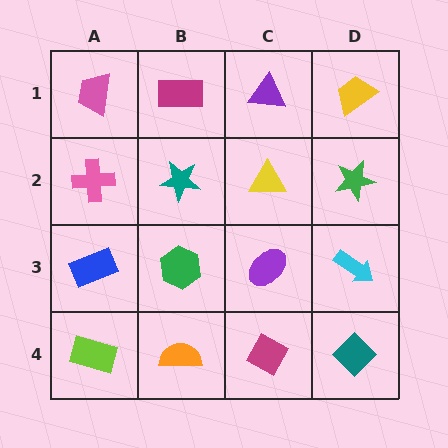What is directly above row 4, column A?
A blue rectangle.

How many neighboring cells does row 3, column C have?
4.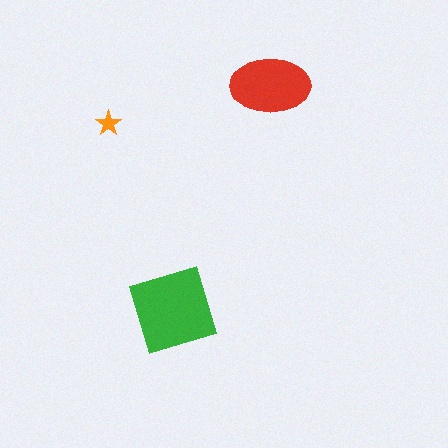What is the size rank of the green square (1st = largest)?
1st.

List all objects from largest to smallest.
The green square, the red ellipse, the orange star.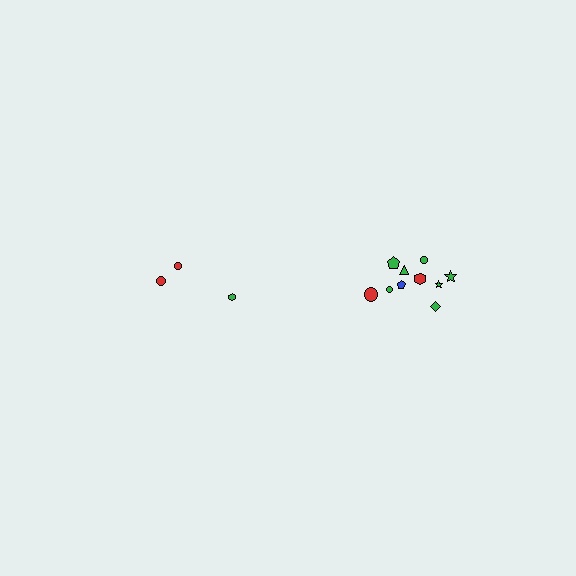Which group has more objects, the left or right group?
The right group.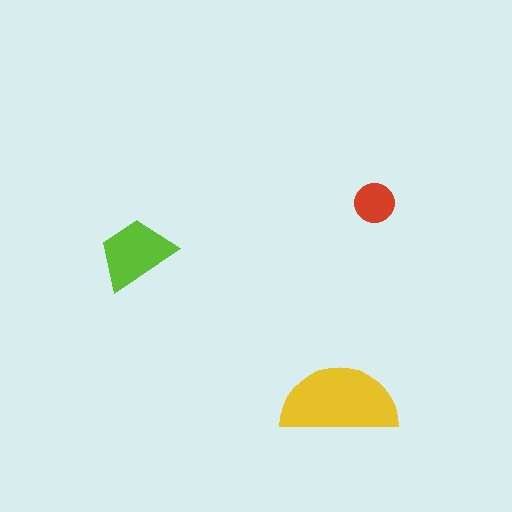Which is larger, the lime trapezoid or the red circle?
The lime trapezoid.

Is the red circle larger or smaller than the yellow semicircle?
Smaller.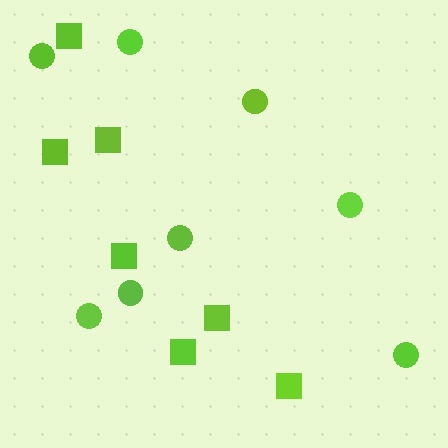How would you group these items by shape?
There are 2 groups: one group of circles (8) and one group of squares (7).